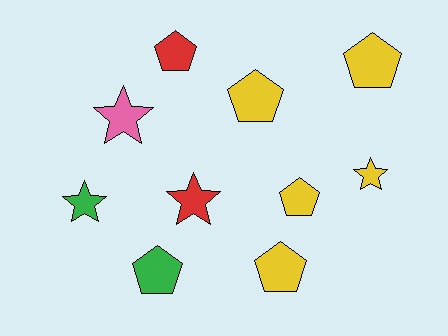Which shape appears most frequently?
Pentagon, with 6 objects.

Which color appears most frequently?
Yellow, with 5 objects.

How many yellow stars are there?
There is 1 yellow star.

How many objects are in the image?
There are 10 objects.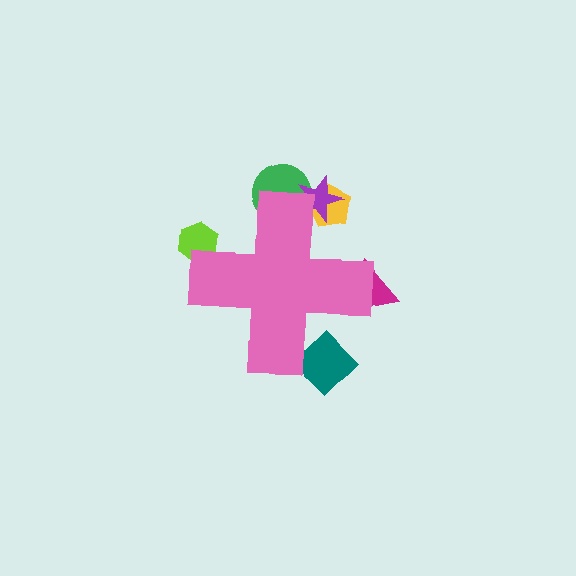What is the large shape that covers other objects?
A pink cross.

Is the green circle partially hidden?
Yes, the green circle is partially hidden behind the pink cross.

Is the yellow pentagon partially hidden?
Yes, the yellow pentagon is partially hidden behind the pink cross.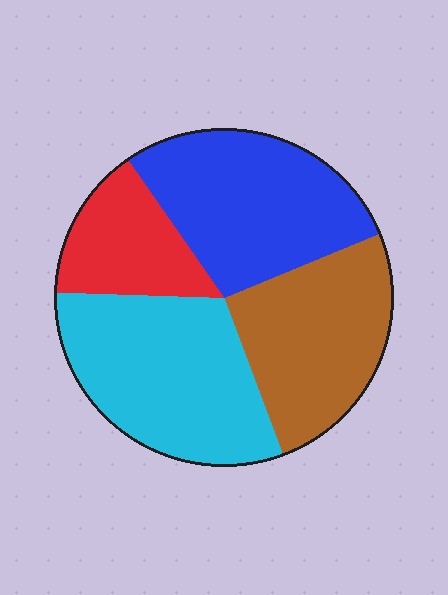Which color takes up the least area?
Red, at roughly 15%.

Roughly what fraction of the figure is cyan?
Cyan covers roughly 30% of the figure.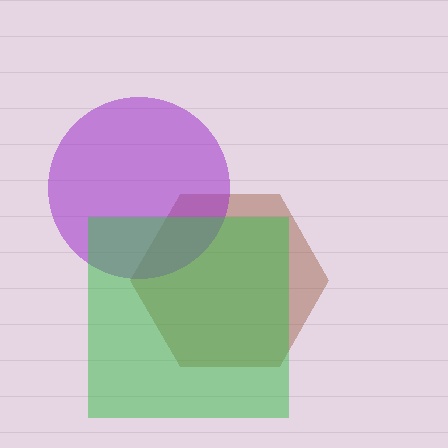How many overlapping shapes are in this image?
There are 3 overlapping shapes in the image.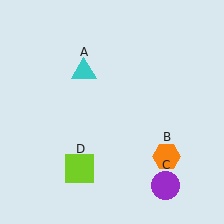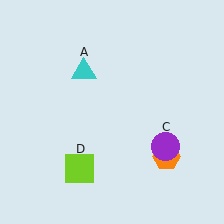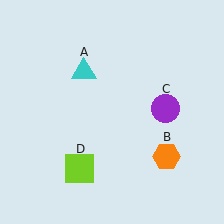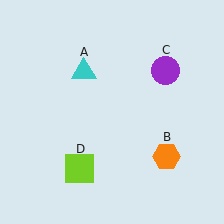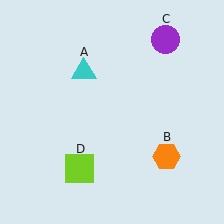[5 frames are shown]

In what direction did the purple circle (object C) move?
The purple circle (object C) moved up.